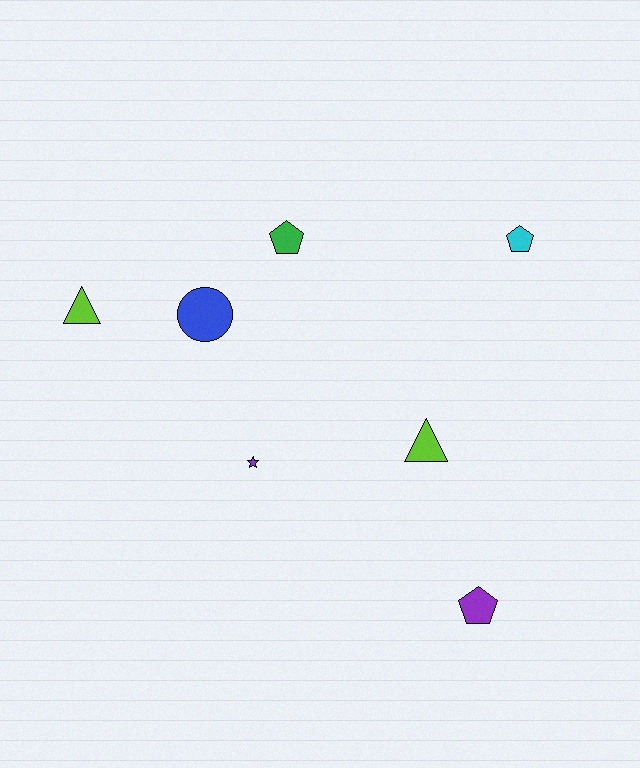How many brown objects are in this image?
There are no brown objects.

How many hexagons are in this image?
There are no hexagons.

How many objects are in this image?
There are 7 objects.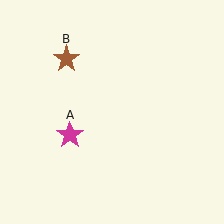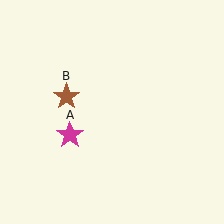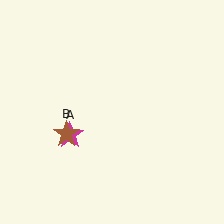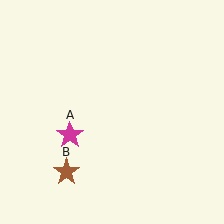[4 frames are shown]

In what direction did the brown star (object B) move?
The brown star (object B) moved down.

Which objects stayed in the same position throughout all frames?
Magenta star (object A) remained stationary.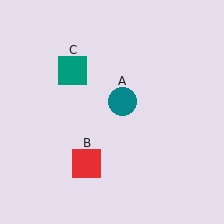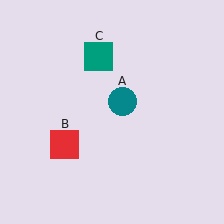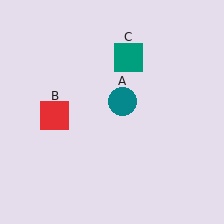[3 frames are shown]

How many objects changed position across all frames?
2 objects changed position: red square (object B), teal square (object C).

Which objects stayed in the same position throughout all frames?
Teal circle (object A) remained stationary.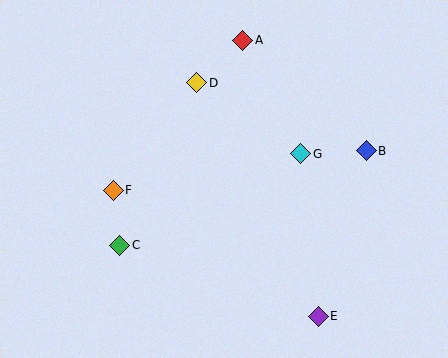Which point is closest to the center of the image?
Point G at (301, 154) is closest to the center.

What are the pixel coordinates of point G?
Point G is at (301, 154).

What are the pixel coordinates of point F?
Point F is at (113, 190).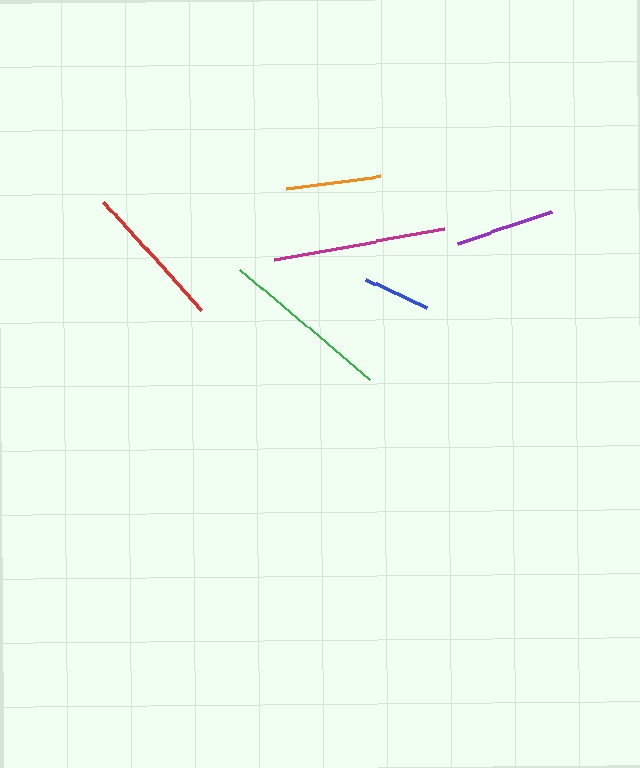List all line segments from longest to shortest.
From longest to shortest: magenta, green, red, purple, orange, blue.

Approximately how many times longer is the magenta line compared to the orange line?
The magenta line is approximately 1.8 times the length of the orange line.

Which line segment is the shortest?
The blue line is the shortest at approximately 67 pixels.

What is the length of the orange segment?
The orange segment is approximately 95 pixels long.